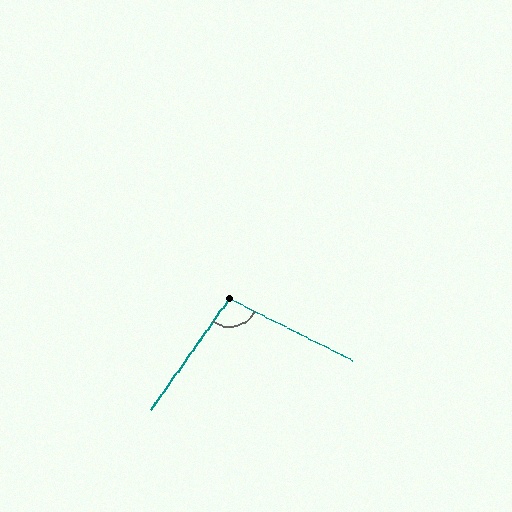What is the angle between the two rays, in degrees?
Approximately 99 degrees.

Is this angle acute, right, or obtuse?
It is obtuse.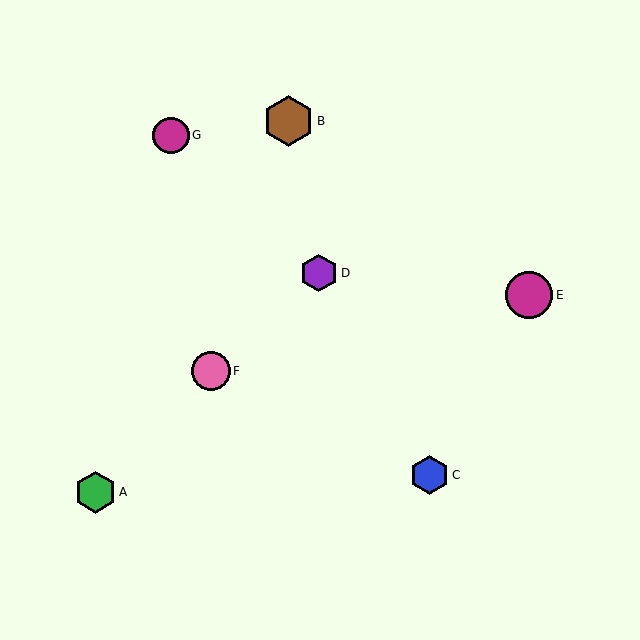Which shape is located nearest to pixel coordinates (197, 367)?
The pink circle (labeled F) at (211, 371) is nearest to that location.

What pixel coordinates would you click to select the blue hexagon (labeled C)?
Click at (429, 475) to select the blue hexagon C.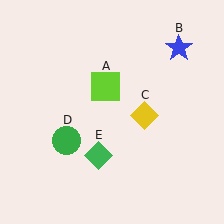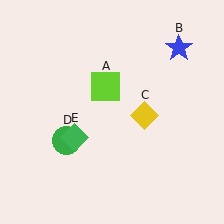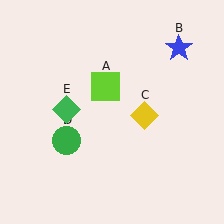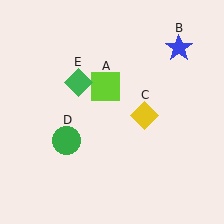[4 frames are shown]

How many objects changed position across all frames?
1 object changed position: green diamond (object E).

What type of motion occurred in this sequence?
The green diamond (object E) rotated clockwise around the center of the scene.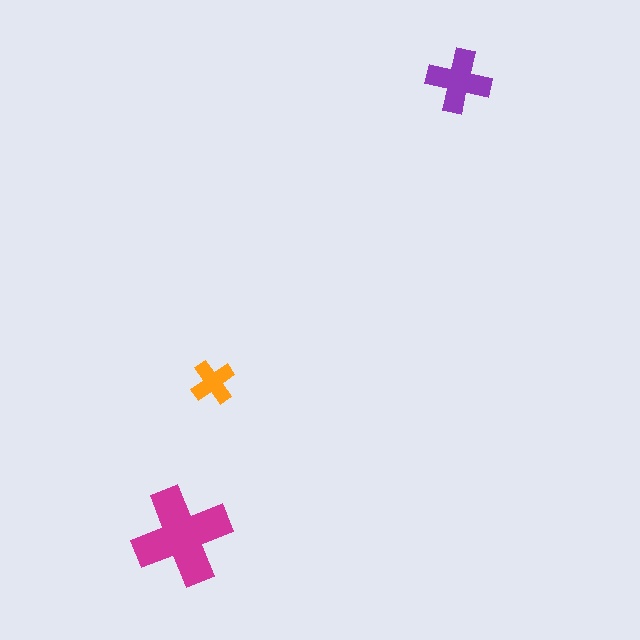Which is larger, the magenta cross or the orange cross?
The magenta one.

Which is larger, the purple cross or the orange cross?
The purple one.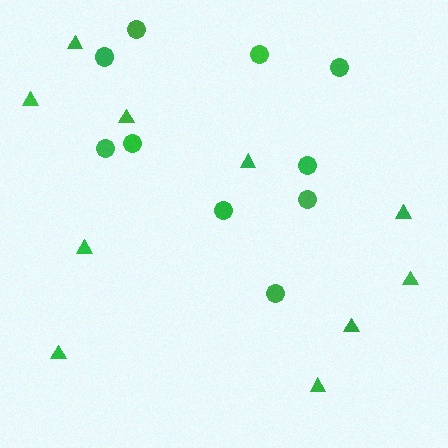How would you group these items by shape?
There are 2 groups: one group of circles (10) and one group of triangles (10).